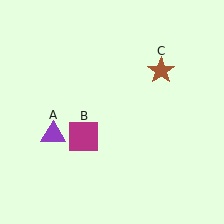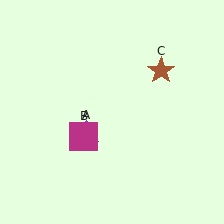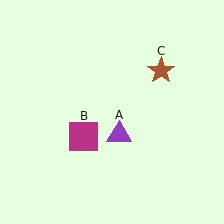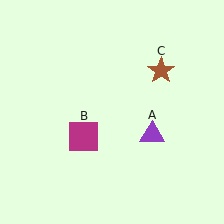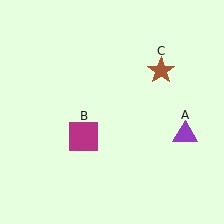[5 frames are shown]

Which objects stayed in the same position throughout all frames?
Magenta square (object B) and brown star (object C) remained stationary.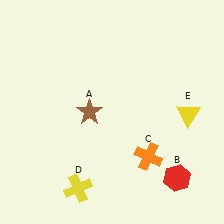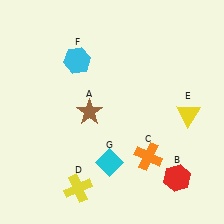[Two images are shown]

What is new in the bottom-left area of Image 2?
A cyan diamond (G) was added in the bottom-left area of Image 2.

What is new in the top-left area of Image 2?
A cyan hexagon (F) was added in the top-left area of Image 2.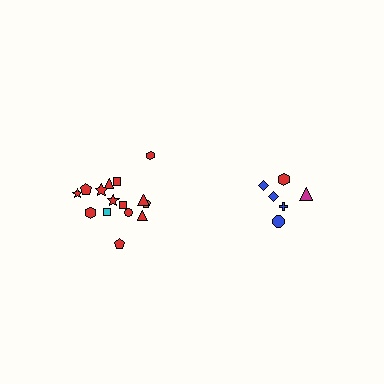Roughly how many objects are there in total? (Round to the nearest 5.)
Roughly 20 objects in total.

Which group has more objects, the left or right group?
The left group.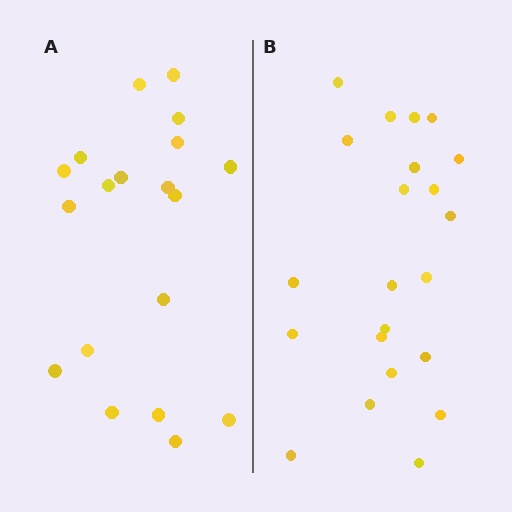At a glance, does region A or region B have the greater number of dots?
Region B (the right region) has more dots.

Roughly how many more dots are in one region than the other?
Region B has just a few more — roughly 2 or 3 more dots than region A.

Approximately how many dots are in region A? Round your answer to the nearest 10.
About 20 dots. (The exact count is 19, which rounds to 20.)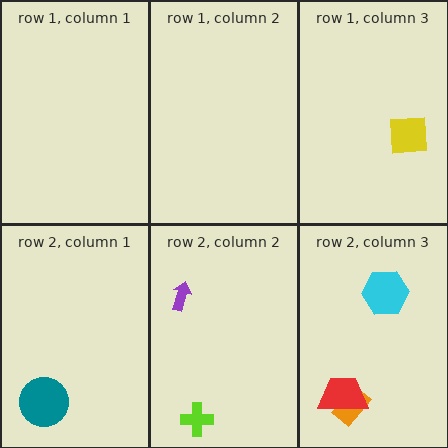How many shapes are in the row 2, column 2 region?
2.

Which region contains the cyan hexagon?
The row 2, column 3 region.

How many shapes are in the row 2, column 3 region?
3.